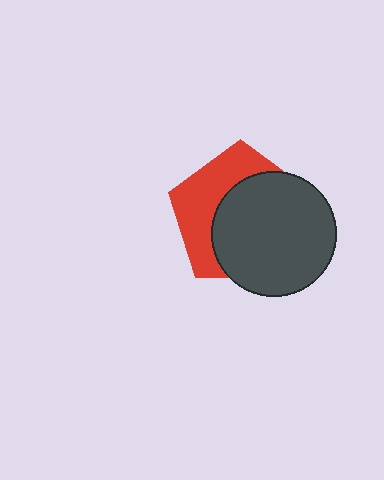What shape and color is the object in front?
The object in front is a dark gray circle.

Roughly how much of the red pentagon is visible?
A small part of it is visible (roughly 40%).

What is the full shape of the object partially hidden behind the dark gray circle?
The partially hidden object is a red pentagon.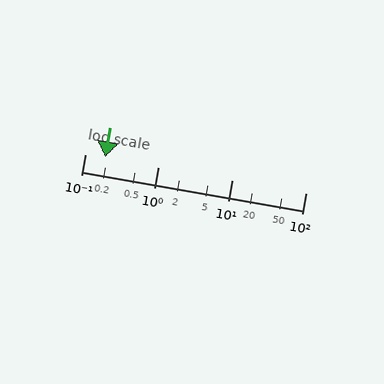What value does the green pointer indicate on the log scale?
The pointer indicates approximately 0.19.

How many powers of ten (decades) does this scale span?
The scale spans 3 decades, from 0.1 to 100.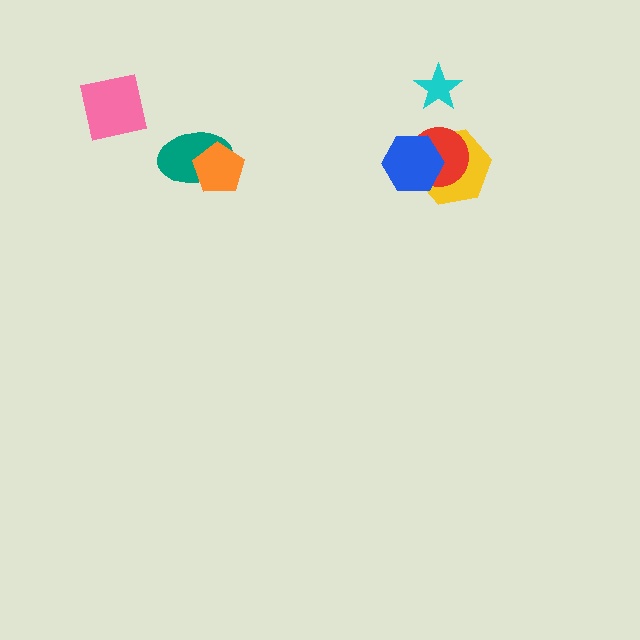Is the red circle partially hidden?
Yes, it is partially covered by another shape.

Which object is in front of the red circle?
The blue hexagon is in front of the red circle.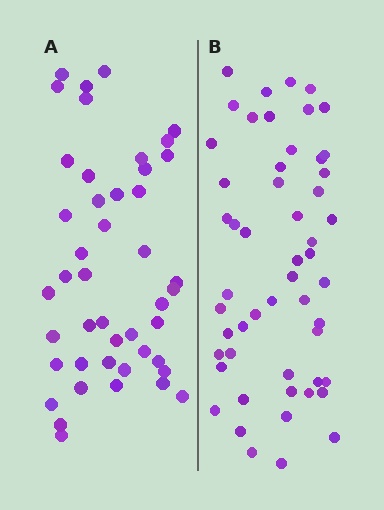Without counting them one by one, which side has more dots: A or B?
Region B (the right region) has more dots.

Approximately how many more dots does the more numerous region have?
Region B has roughly 8 or so more dots than region A.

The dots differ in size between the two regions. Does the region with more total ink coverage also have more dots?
No. Region A has more total ink coverage because its dots are larger, but region B actually contains more individual dots. Total area can be misleading — the number of items is what matters here.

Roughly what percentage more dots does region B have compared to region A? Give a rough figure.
About 20% more.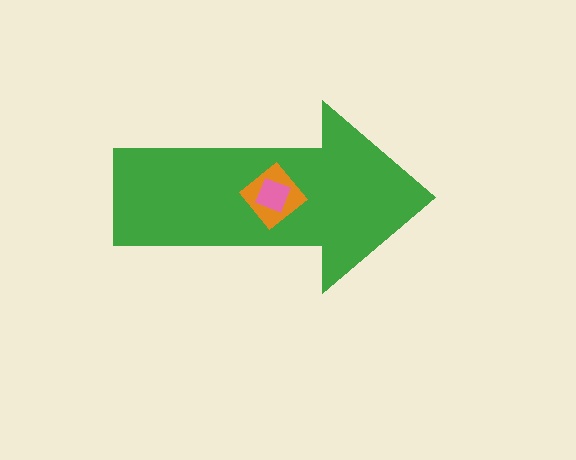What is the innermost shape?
The pink diamond.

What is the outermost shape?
The green arrow.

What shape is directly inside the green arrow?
The orange diamond.